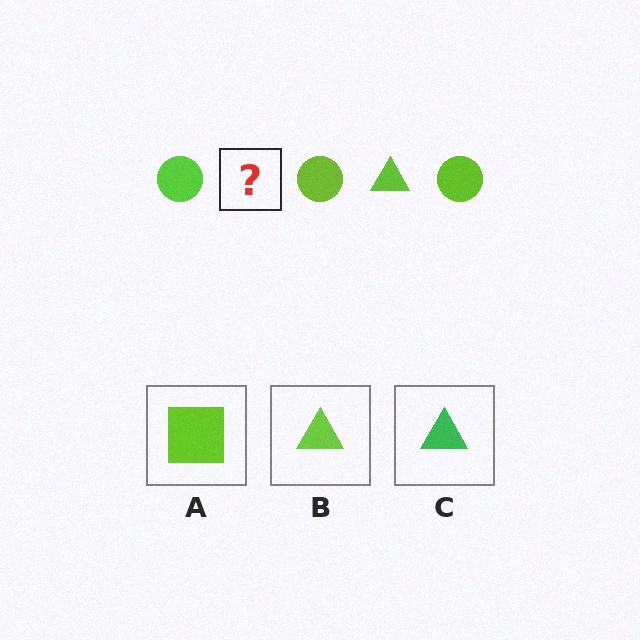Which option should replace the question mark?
Option B.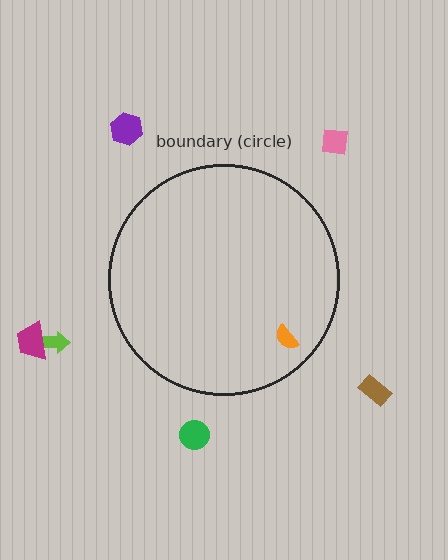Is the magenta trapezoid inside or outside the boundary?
Outside.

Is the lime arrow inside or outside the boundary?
Outside.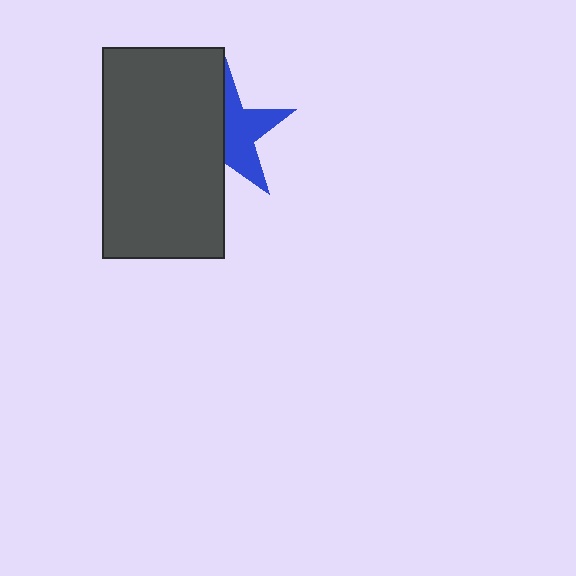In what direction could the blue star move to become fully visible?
The blue star could move right. That would shift it out from behind the dark gray rectangle entirely.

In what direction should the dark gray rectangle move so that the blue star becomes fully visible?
The dark gray rectangle should move left. That is the shortest direction to clear the overlap and leave the blue star fully visible.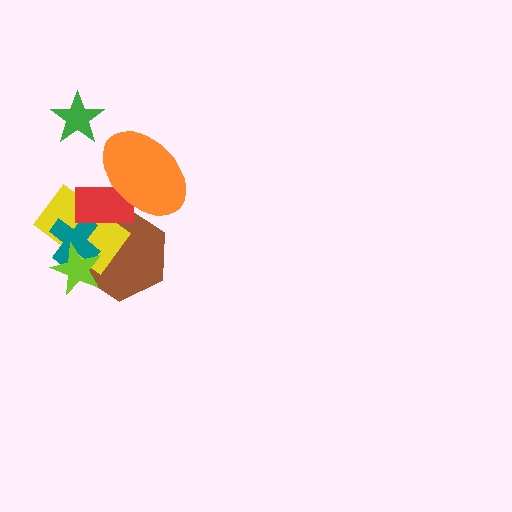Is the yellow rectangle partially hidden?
Yes, it is partially covered by another shape.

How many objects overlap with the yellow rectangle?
4 objects overlap with the yellow rectangle.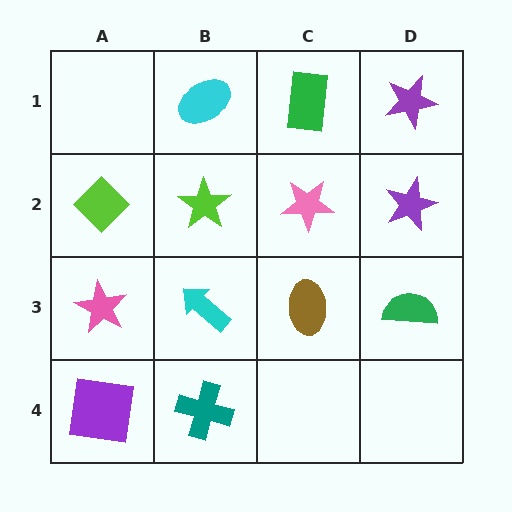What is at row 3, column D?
A green semicircle.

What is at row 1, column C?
A green rectangle.